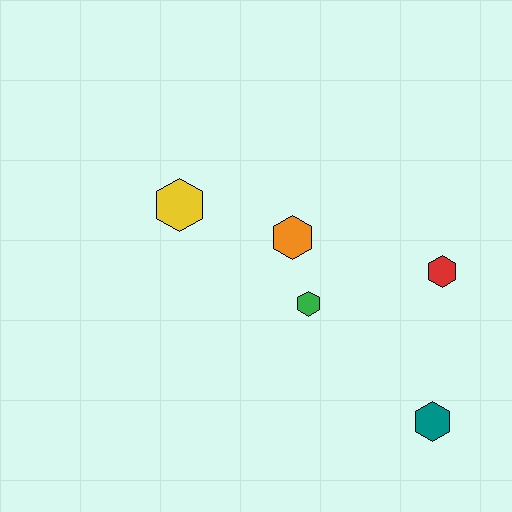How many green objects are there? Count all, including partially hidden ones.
There is 1 green object.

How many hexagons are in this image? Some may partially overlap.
There are 5 hexagons.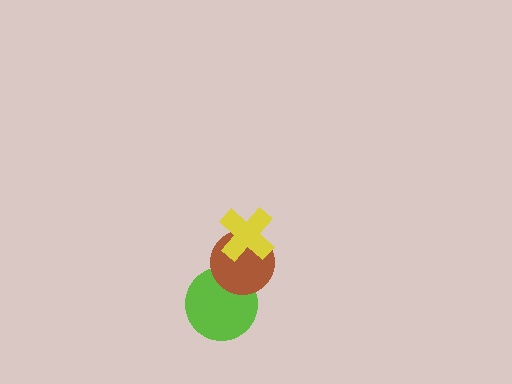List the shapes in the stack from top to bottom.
From top to bottom: the yellow cross, the brown circle, the lime circle.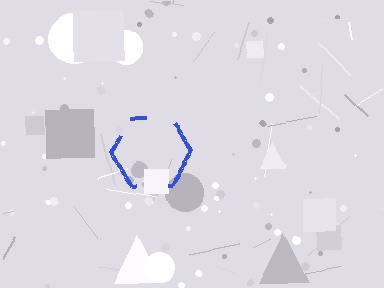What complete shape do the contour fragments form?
The contour fragments form a hexagon.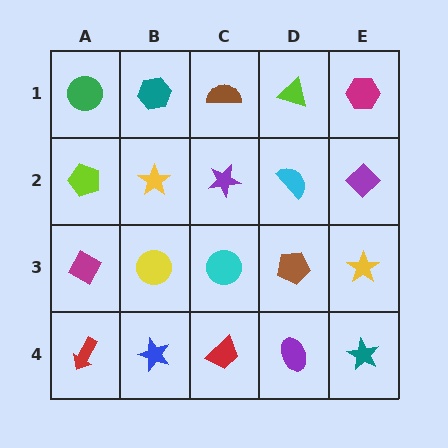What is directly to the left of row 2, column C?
A yellow star.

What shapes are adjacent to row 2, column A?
A green circle (row 1, column A), a magenta diamond (row 3, column A), a yellow star (row 2, column B).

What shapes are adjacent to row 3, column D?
A cyan semicircle (row 2, column D), a purple ellipse (row 4, column D), a cyan circle (row 3, column C), a yellow star (row 3, column E).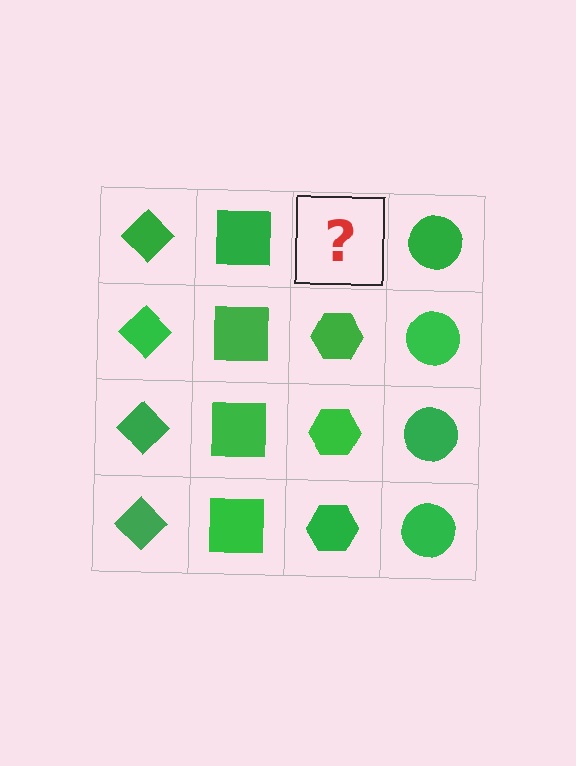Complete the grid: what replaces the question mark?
The question mark should be replaced with a green hexagon.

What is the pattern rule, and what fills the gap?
The rule is that each column has a consistent shape. The gap should be filled with a green hexagon.